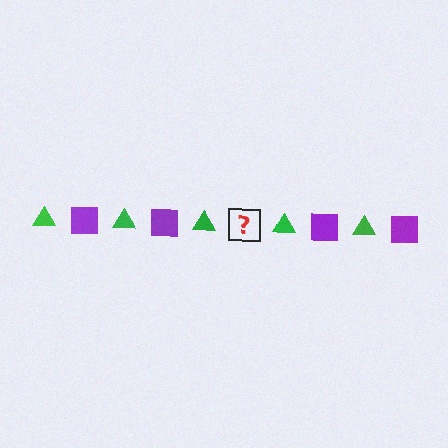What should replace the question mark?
The question mark should be replaced with a purple square.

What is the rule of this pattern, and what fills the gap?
The rule is that the pattern alternates between green triangle and purple square. The gap should be filled with a purple square.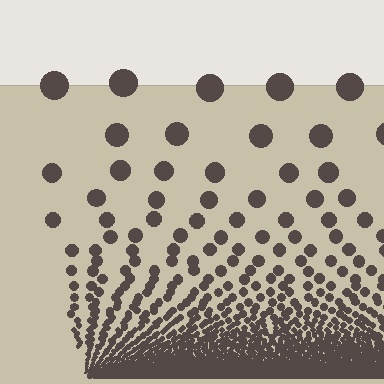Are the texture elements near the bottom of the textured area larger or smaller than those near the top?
Smaller. The gradient is inverted — elements near the bottom are smaller and denser.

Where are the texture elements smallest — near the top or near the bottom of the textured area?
Near the bottom.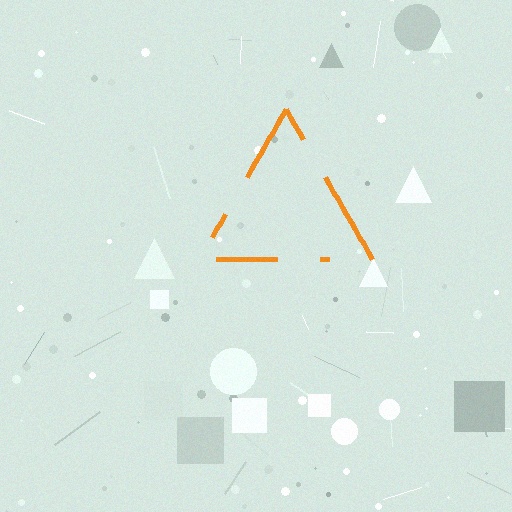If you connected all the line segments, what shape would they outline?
They would outline a triangle.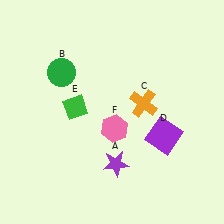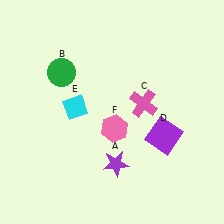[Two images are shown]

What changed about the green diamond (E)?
In Image 1, E is green. In Image 2, it changed to cyan.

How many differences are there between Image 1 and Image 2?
There are 2 differences between the two images.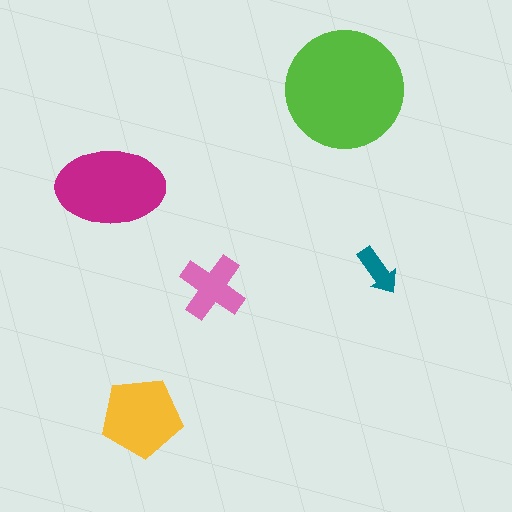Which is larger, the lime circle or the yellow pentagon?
The lime circle.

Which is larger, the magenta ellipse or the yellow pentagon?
The magenta ellipse.